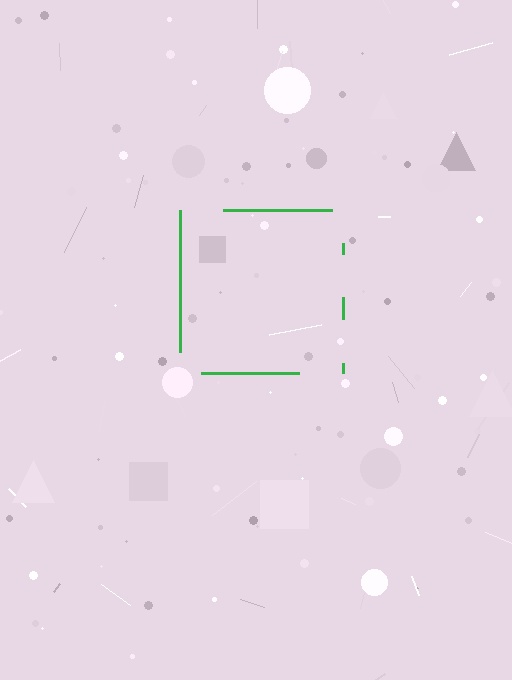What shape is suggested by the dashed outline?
The dashed outline suggests a square.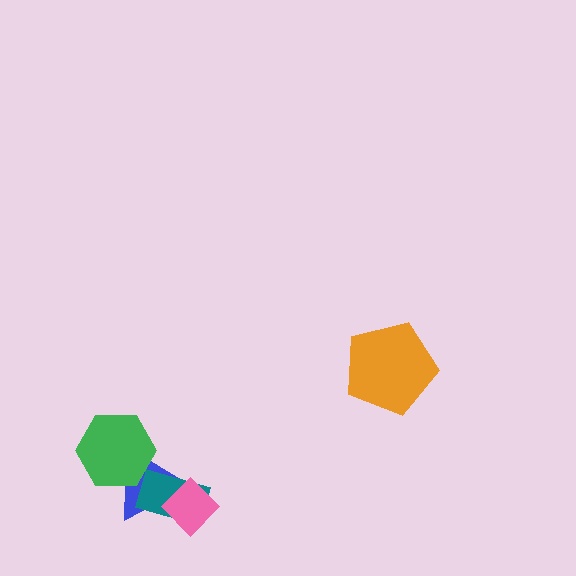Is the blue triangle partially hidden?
Yes, it is partially covered by another shape.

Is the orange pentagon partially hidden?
No, no other shape covers it.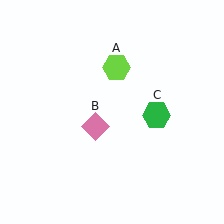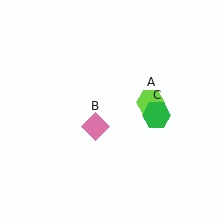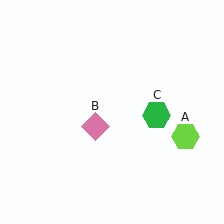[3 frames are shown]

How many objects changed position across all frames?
1 object changed position: lime hexagon (object A).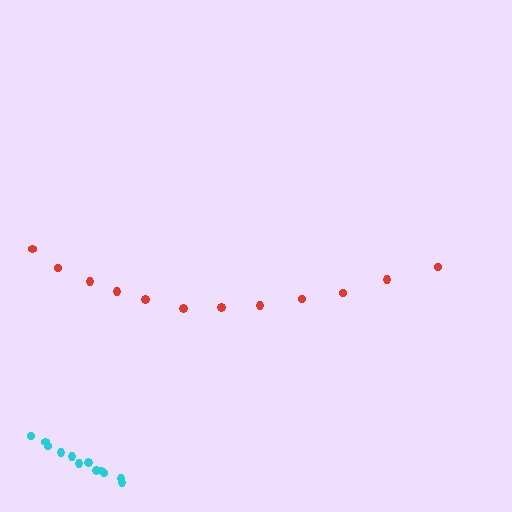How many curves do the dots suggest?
There are 2 distinct paths.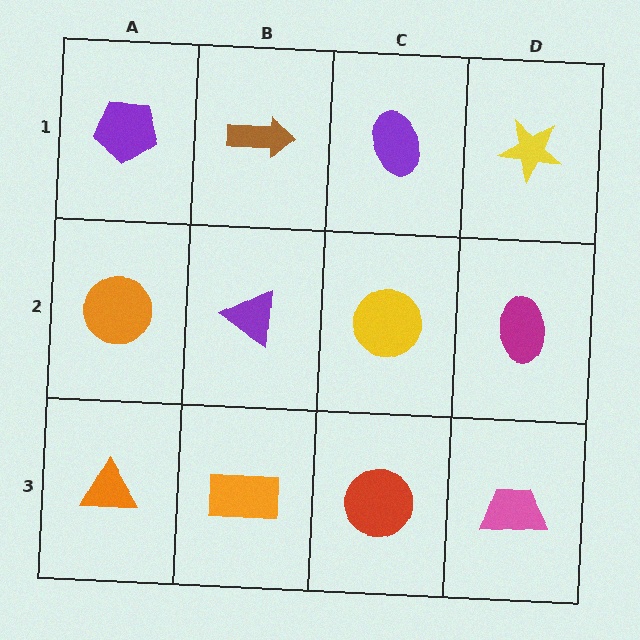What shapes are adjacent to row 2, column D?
A yellow star (row 1, column D), a pink trapezoid (row 3, column D), a yellow circle (row 2, column C).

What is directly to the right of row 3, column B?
A red circle.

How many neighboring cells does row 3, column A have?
2.